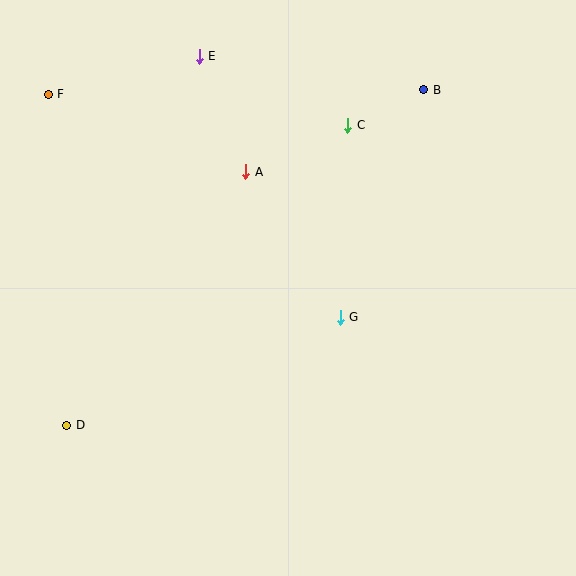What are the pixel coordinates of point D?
Point D is at (67, 425).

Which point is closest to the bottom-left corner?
Point D is closest to the bottom-left corner.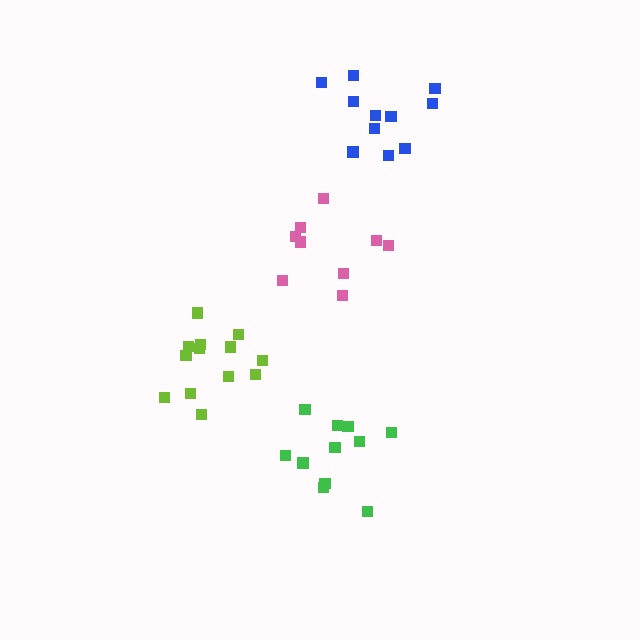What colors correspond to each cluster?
The clusters are colored: green, pink, lime, blue.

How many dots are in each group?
Group 1: 11 dots, Group 2: 9 dots, Group 3: 13 dots, Group 4: 11 dots (44 total).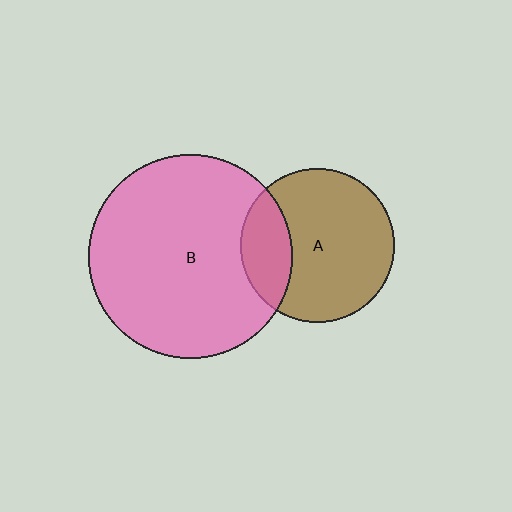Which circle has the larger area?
Circle B (pink).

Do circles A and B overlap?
Yes.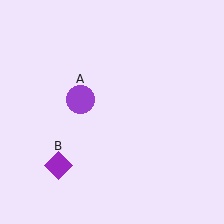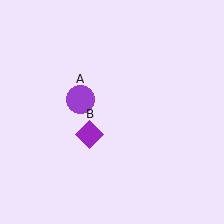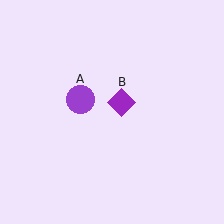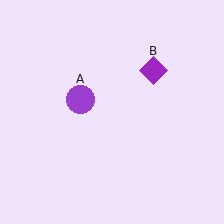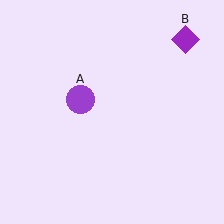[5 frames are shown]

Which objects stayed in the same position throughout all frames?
Purple circle (object A) remained stationary.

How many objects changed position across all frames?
1 object changed position: purple diamond (object B).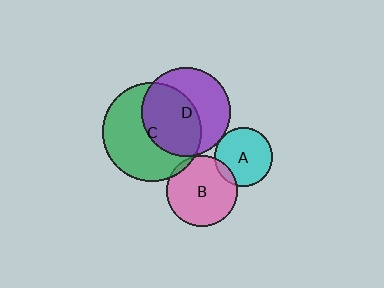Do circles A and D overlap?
Yes.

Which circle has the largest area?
Circle C (green).